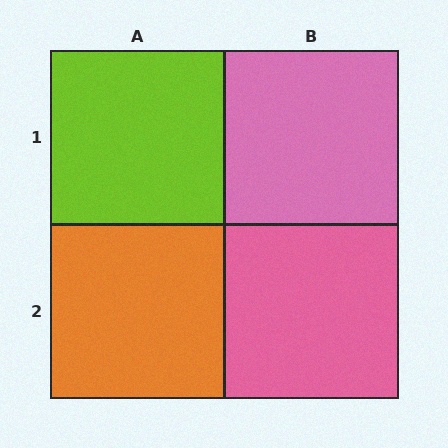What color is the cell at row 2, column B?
Pink.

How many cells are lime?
1 cell is lime.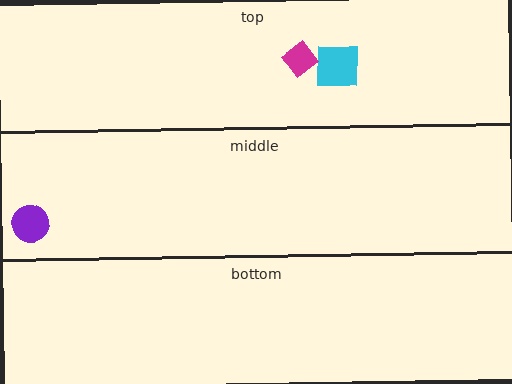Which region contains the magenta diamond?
The top region.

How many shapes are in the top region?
2.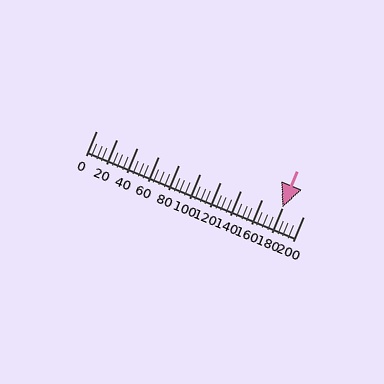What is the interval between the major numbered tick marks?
The major tick marks are spaced 20 units apart.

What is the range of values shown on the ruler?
The ruler shows values from 0 to 200.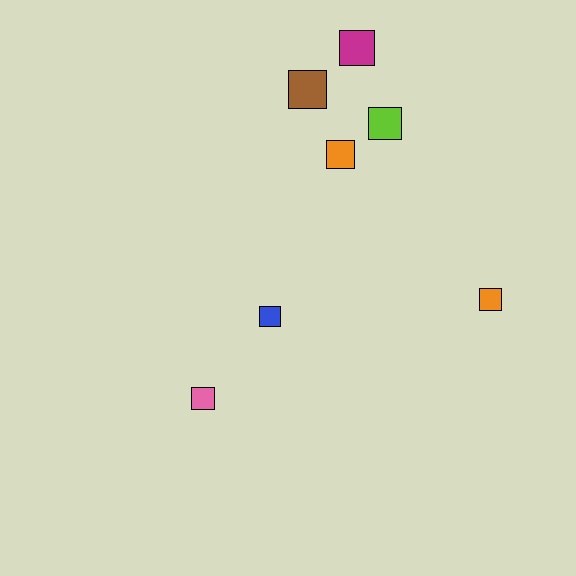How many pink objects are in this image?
There is 1 pink object.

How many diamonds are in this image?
There are no diamonds.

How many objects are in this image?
There are 7 objects.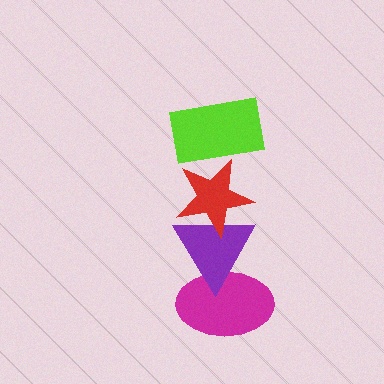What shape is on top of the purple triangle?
The red star is on top of the purple triangle.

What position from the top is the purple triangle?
The purple triangle is 3rd from the top.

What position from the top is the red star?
The red star is 2nd from the top.